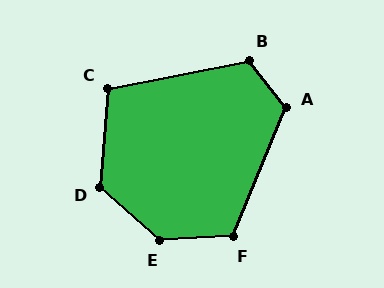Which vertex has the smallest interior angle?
C, at approximately 105 degrees.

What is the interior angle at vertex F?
Approximately 115 degrees (obtuse).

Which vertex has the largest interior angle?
E, at approximately 135 degrees.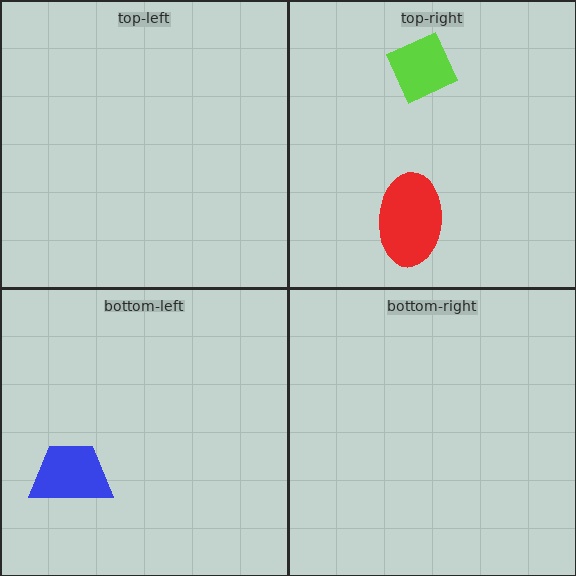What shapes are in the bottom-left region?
The blue trapezoid.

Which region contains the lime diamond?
The top-right region.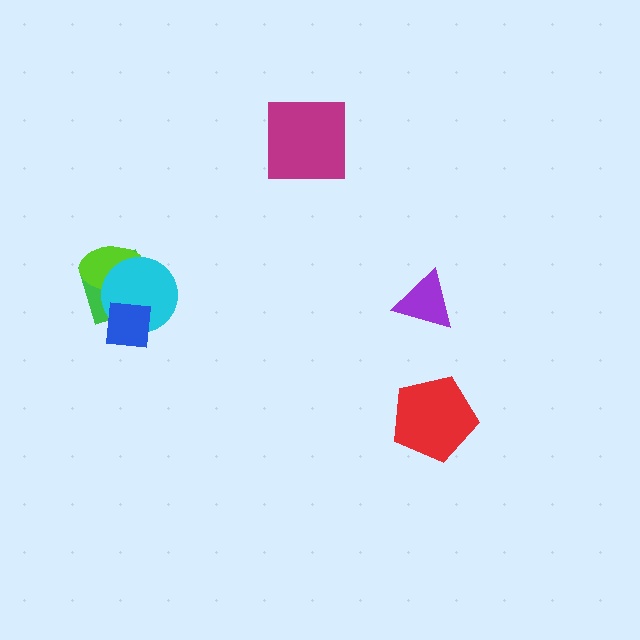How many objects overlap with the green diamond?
3 objects overlap with the green diamond.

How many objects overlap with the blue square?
2 objects overlap with the blue square.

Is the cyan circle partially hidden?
Yes, it is partially covered by another shape.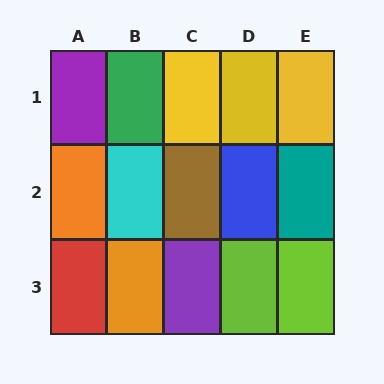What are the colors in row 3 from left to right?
Red, orange, purple, lime, lime.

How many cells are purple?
2 cells are purple.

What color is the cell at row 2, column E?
Teal.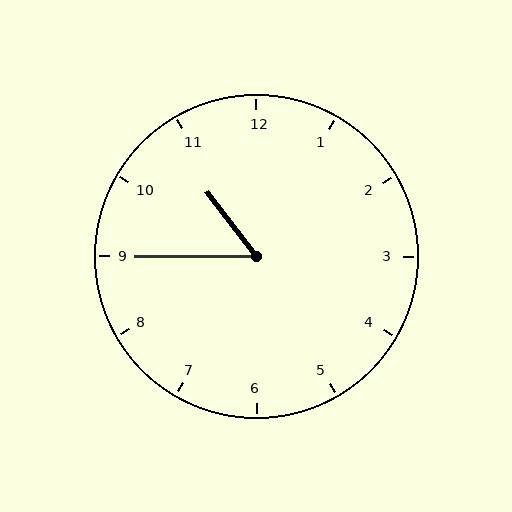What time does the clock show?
10:45.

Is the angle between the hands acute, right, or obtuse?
It is acute.